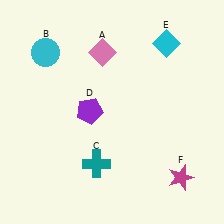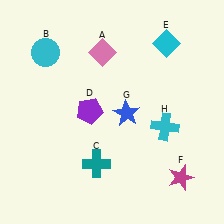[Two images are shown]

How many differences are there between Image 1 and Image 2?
There are 2 differences between the two images.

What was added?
A blue star (G), a cyan cross (H) were added in Image 2.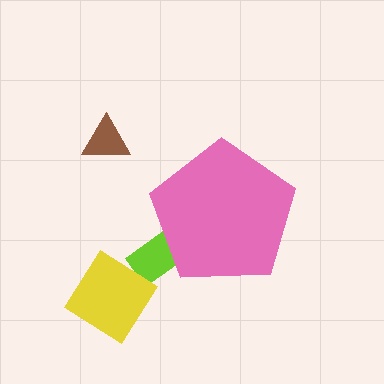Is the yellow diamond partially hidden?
No, the yellow diamond is fully visible.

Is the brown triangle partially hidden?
No, the brown triangle is fully visible.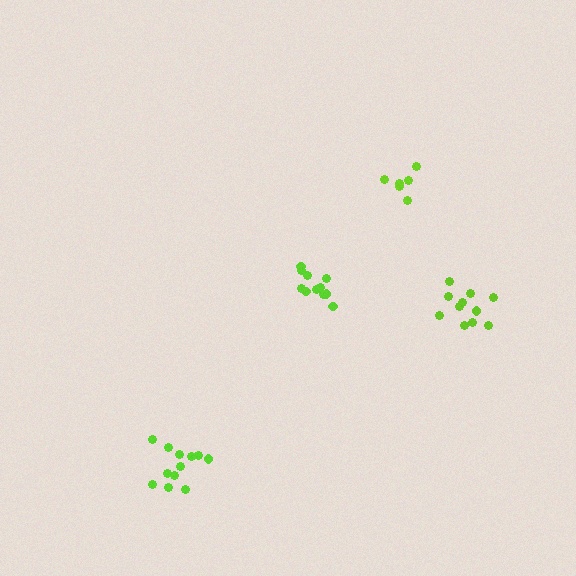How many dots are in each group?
Group 1: 6 dots, Group 2: 11 dots, Group 3: 12 dots, Group 4: 11 dots (40 total).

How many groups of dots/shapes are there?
There are 4 groups.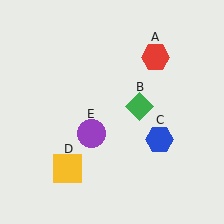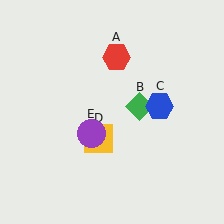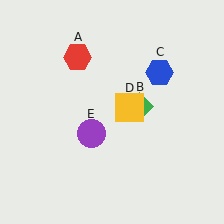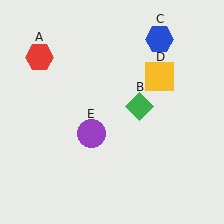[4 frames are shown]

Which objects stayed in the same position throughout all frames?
Green diamond (object B) and purple circle (object E) remained stationary.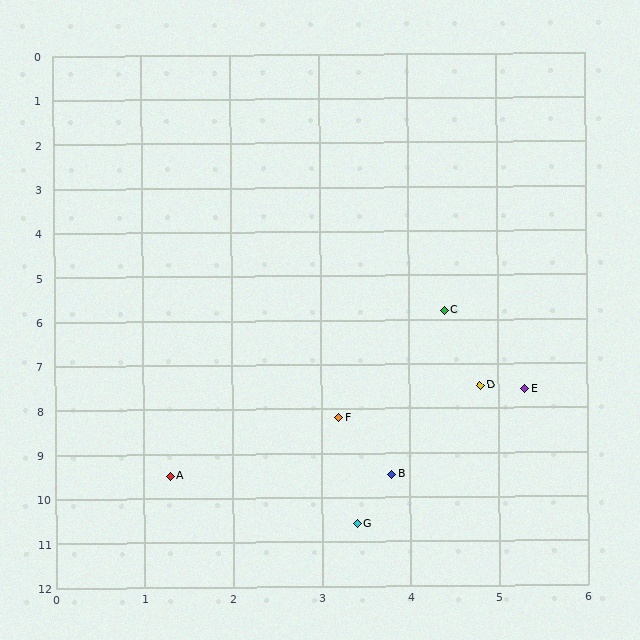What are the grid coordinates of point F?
Point F is at approximately (3.2, 8.2).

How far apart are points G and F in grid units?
Points G and F are about 2.4 grid units apart.